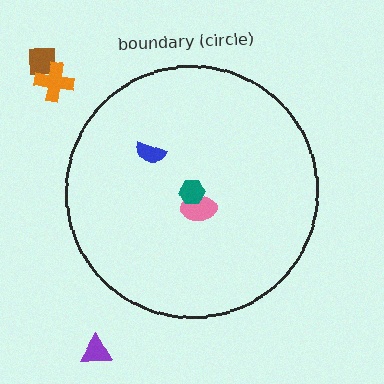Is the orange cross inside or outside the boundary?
Outside.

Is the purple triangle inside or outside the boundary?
Outside.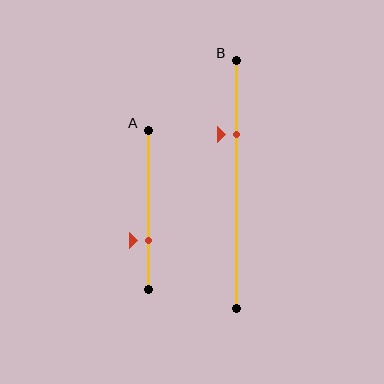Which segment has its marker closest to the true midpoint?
Segment A has its marker closest to the true midpoint.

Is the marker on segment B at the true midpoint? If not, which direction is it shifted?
No, the marker on segment B is shifted upward by about 20% of the segment length.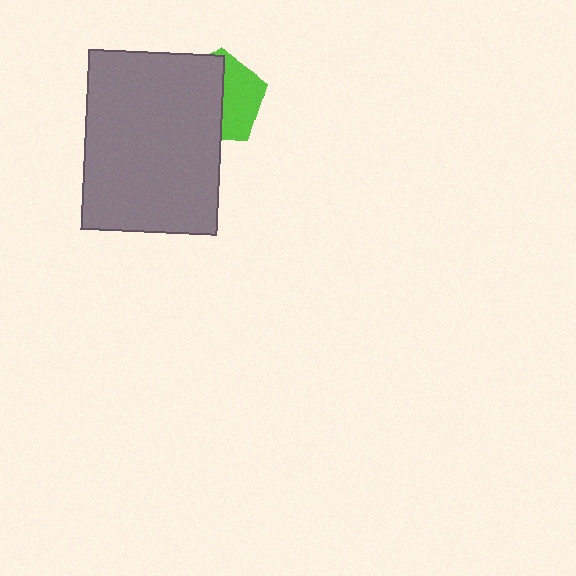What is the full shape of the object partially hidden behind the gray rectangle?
The partially hidden object is a lime pentagon.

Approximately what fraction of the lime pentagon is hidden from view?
Roughly 56% of the lime pentagon is hidden behind the gray rectangle.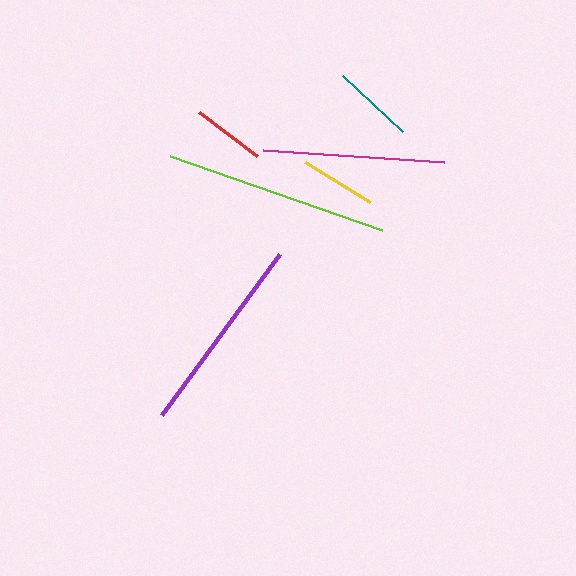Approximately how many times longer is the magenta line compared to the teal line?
The magenta line is approximately 2.2 times the length of the teal line.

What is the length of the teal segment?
The teal segment is approximately 82 pixels long.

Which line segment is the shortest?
The red line is the shortest at approximately 73 pixels.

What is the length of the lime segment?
The lime segment is approximately 224 pixels long.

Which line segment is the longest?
The lime line is the longest at approximately 224 pixels.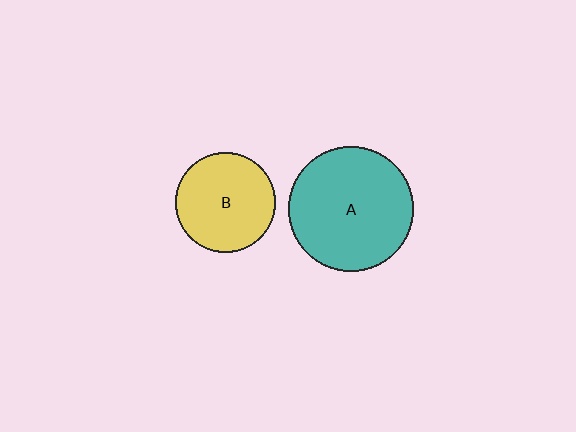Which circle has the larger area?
Circle A (teal).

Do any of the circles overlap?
No, none of the circles overlap.